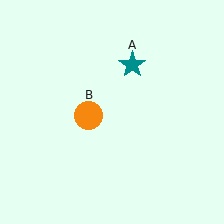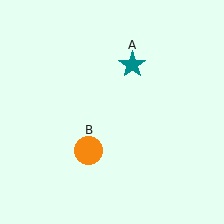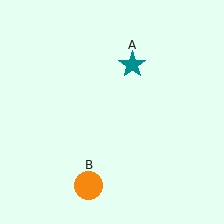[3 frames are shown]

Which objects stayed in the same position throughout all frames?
Teal star (object A) remained stationary.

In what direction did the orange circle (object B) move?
The orange circle (object B) moved down.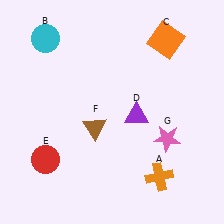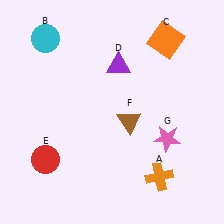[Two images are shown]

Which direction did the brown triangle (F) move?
The brown triangle (F) moved right.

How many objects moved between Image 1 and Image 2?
2 objects moved between the two images.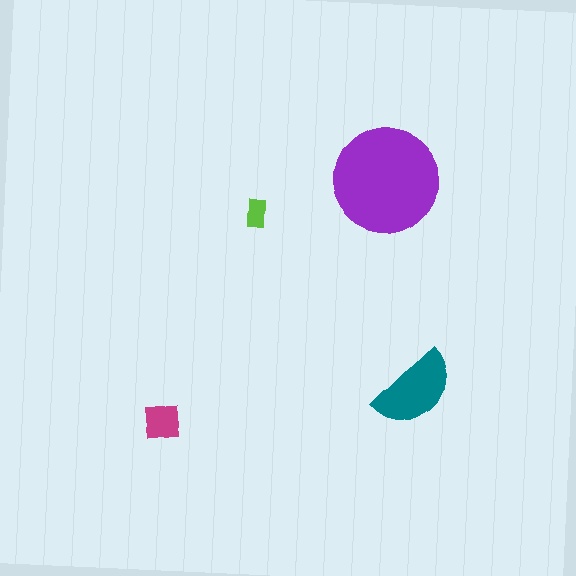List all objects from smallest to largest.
The lime rectangle, the magenta square, the teal semicircle, the purple circle.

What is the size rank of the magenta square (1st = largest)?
3rd.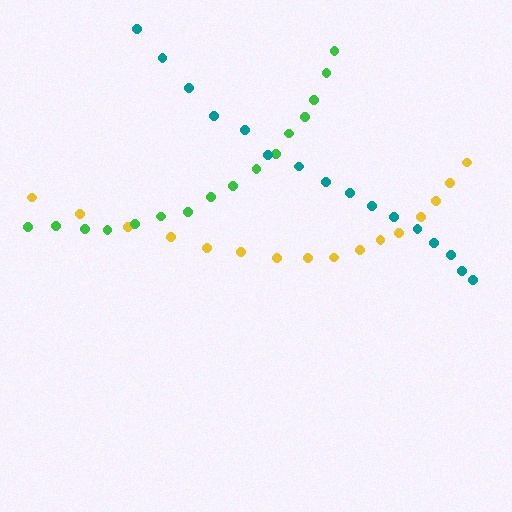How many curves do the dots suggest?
There are 3 distinct paths.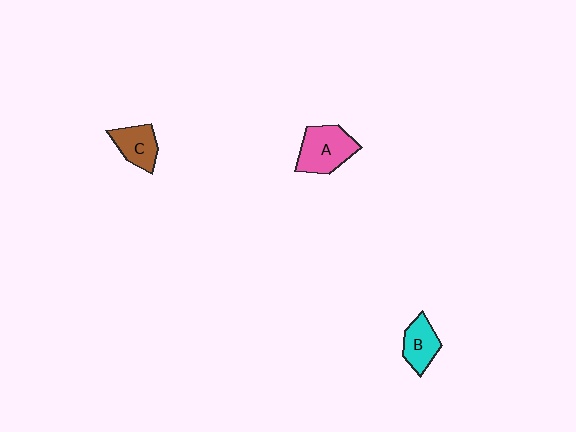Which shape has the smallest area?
Shape B (cyan).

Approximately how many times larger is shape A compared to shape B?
Approximately 1.5 times.